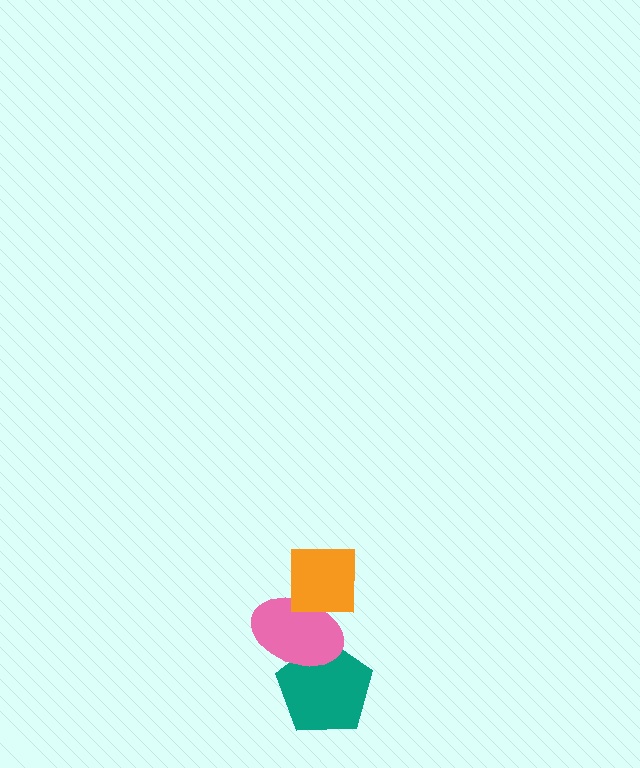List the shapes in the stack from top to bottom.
From top to bottom: the orange square, the pink ellipse, the teal pentagon.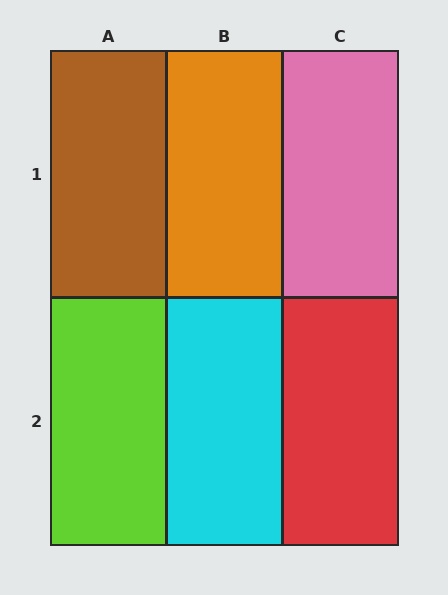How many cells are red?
1 cell is red.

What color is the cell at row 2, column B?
Cyan.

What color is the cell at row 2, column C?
Red.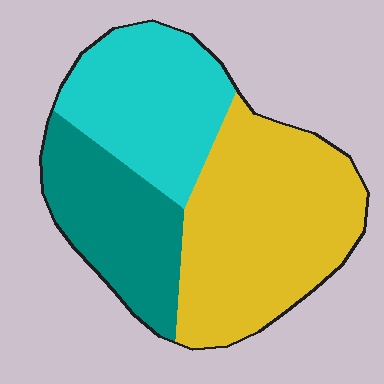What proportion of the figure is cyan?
Cyan covers about 30% of the figure.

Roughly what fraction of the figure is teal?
Teal covers roughly 25% of the figure.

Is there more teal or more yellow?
Yellow.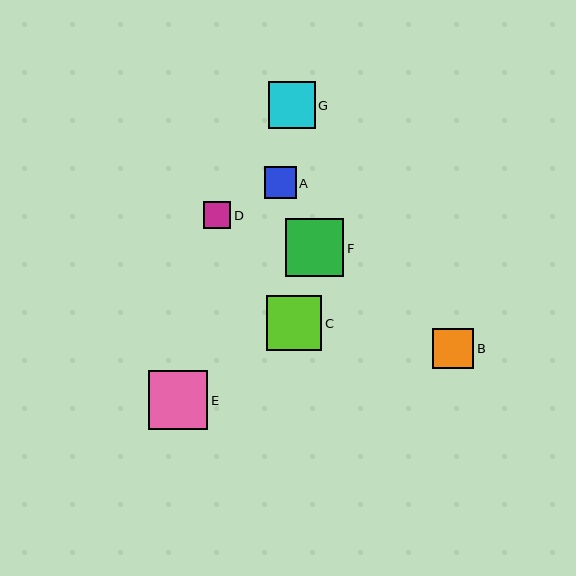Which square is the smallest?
Square D is the smallest with a size of approximately 28 pixels.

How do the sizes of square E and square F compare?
Square E and square F are approximately the same size.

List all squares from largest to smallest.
From largest to smallest: E, F, C, G, B, A, D.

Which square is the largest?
Square E is the largest with a size of approximately 59 pixels.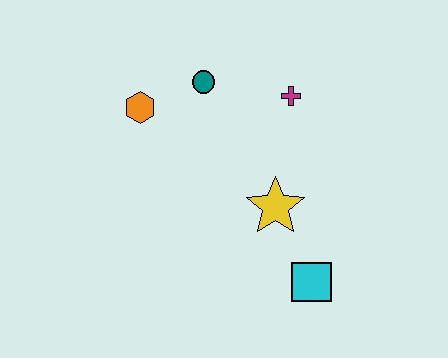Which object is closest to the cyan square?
The yellow star is closest to the cyan square.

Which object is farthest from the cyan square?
The orange hexagon is farthest from the cyan square.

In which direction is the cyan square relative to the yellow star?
The cyan square is below the yellow star.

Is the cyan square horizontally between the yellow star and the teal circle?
No